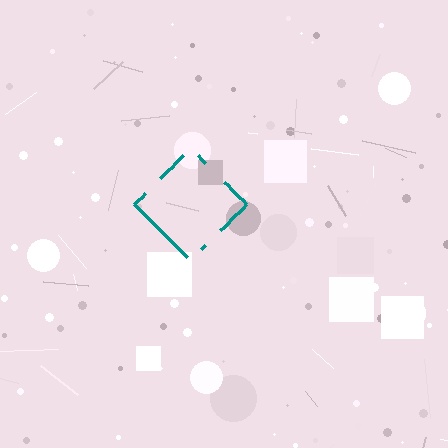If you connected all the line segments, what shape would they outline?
They would outline a diamond.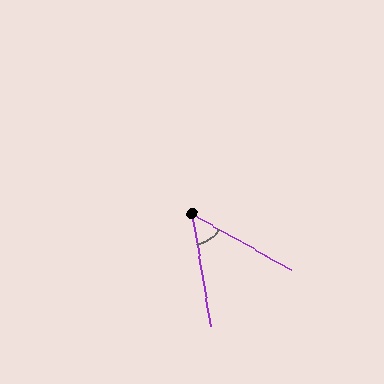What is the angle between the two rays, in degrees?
Approximately 51 degrees.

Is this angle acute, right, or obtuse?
It is acute.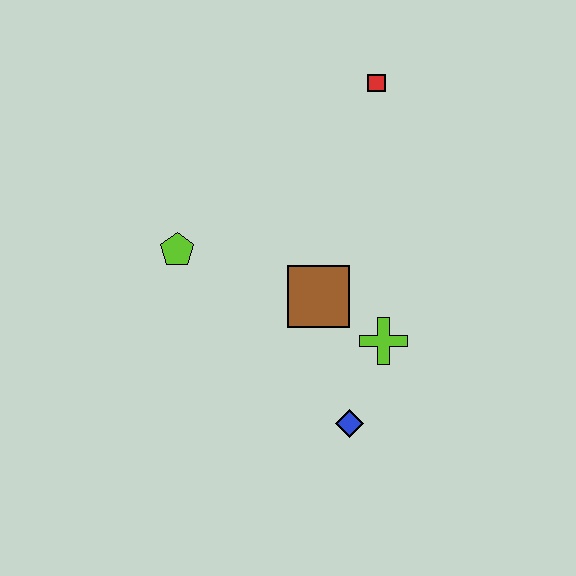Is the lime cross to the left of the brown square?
No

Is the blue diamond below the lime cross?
Yes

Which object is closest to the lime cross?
The brown square is closest to the lime cross.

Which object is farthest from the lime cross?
The red square is farthest from the lime cross.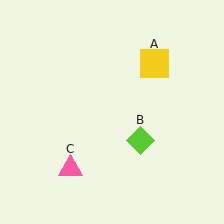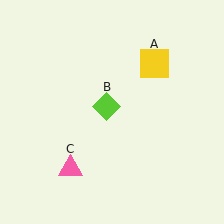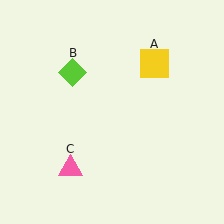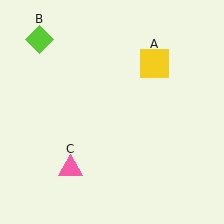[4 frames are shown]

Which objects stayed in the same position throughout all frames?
Yellow square (object A) and pink triangle (object C) remained stationary.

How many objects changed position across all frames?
1 object changed position: lime diamond (object B).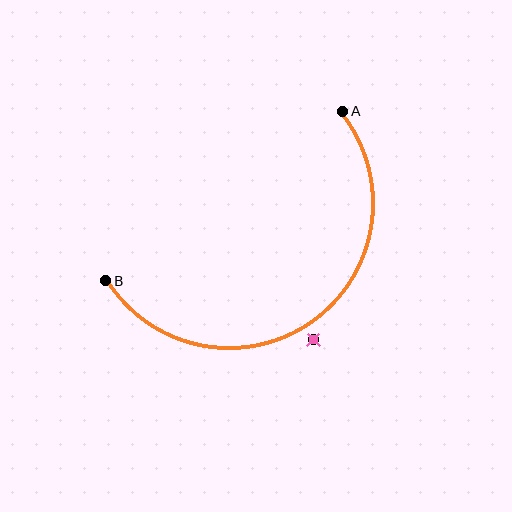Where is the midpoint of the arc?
The arc midpoint is the point on the curve farthest from the straight line joining A and B. It sits below and to the right of that line.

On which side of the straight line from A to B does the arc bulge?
The arc bulges below and to the right of the straight line connecting A and B.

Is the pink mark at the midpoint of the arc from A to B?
No — the pink mark does not lie on the arc at all. It sits slightly outside the curve.